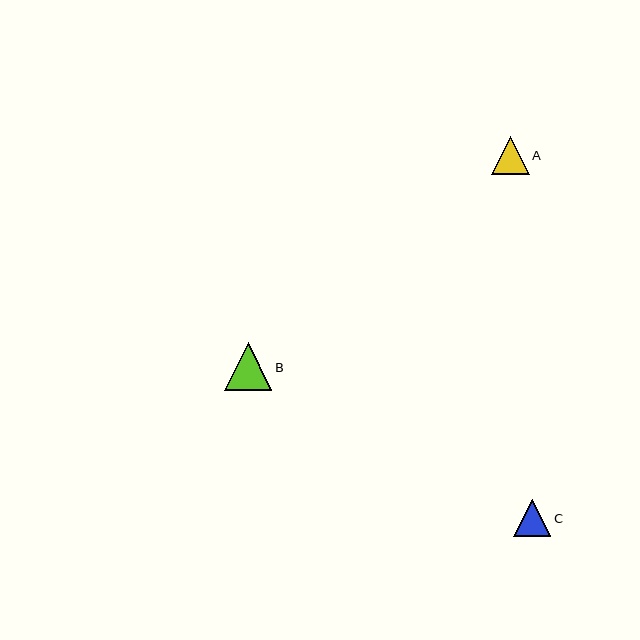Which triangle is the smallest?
Triangle C is the smallest with a size of approximately 37 pixels.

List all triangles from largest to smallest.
From largest to smallest: B, A, C.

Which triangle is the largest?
Triangle B is the largest with a size of approximately 47 pixels.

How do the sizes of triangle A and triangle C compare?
Triangle A and triangle C are approximately the same size.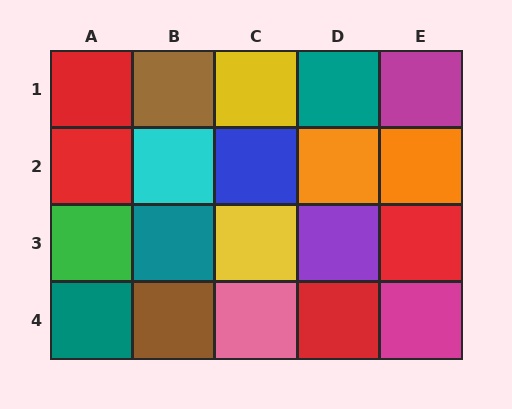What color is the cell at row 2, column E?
Orange.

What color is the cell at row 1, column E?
Magenta.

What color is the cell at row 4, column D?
Red.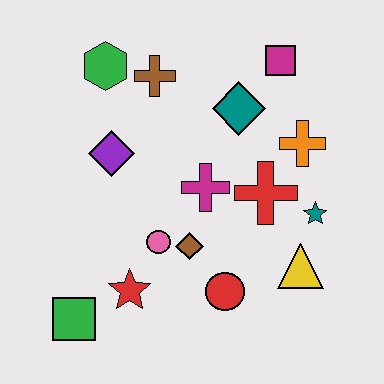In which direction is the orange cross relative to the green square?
The orange cross is to the right of the green square.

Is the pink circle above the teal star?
No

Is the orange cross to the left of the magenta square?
No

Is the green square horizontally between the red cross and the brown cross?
No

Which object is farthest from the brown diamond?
The magenta square is farthest from the brown diamond.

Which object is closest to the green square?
The red star is closest to the green square.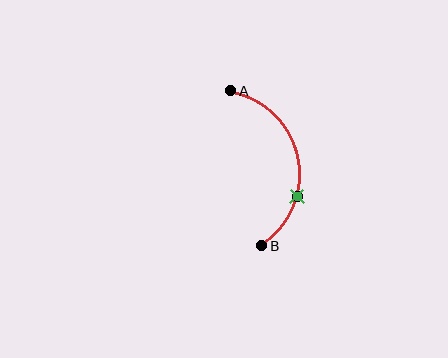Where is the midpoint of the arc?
The arc midpoint is the point on the curve farthest from the straight line joining A and B. It sits to the right of that line.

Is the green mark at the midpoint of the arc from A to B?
No. The green mark lies on the arc but is closer to endpoint B. The arc midpoint would be at the point on the curve equidistant along the arc from both A and B.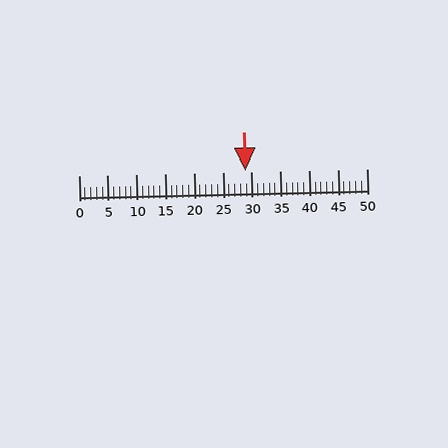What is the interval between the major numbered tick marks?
The major tick marks are spaced 5 units apart.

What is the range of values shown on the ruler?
The ruler shows values from 0 to 50.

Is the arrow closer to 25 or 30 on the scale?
The arrow is closer to 30.